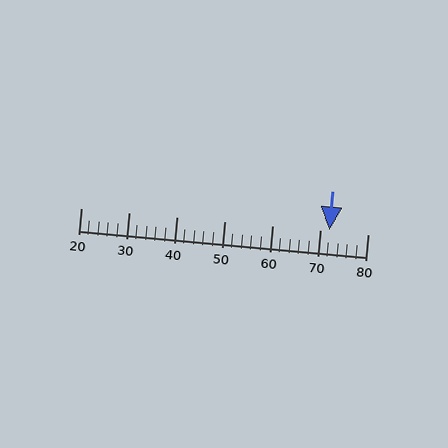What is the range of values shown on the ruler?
The ruler shows values from 20 to 80.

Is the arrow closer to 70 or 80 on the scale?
The arrow is closer to 70.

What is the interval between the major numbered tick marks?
The major tick marks are spaced 10 units apart.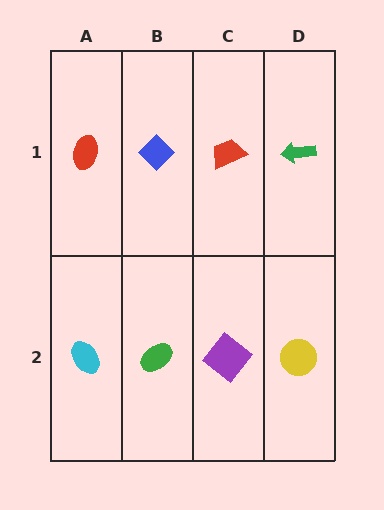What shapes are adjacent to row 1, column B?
A green ellipse (row 2, column B), a red ellipse (row 1, column A), a red trapezoid (row 1, column C).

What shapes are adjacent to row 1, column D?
A yellow circle (row 2, column D), a red trapezoid (row 1, column C).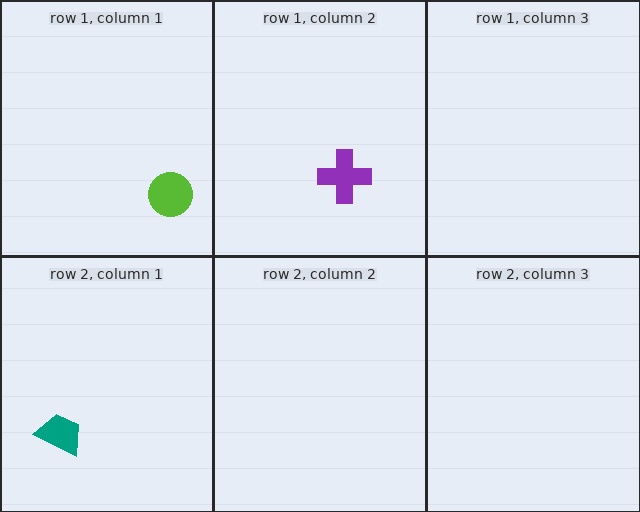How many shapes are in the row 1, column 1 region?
1.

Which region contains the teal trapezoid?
The row 2, column 1 region.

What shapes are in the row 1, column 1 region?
The lime circle.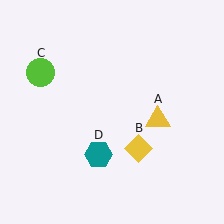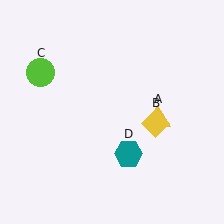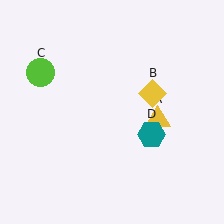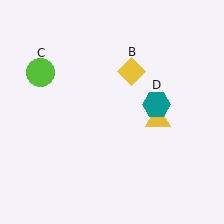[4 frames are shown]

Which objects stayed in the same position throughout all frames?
Yellow triangle (object A) and lime circle (object C) remained stationary.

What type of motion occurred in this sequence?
The yellow diamond (object B), teal hexagon (object D) rotated counterclockwise around the center of the scene.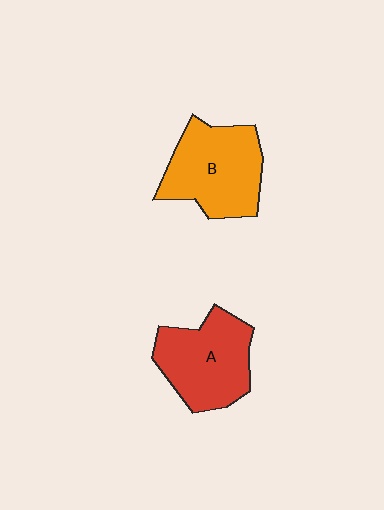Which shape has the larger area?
Shape B (orange).